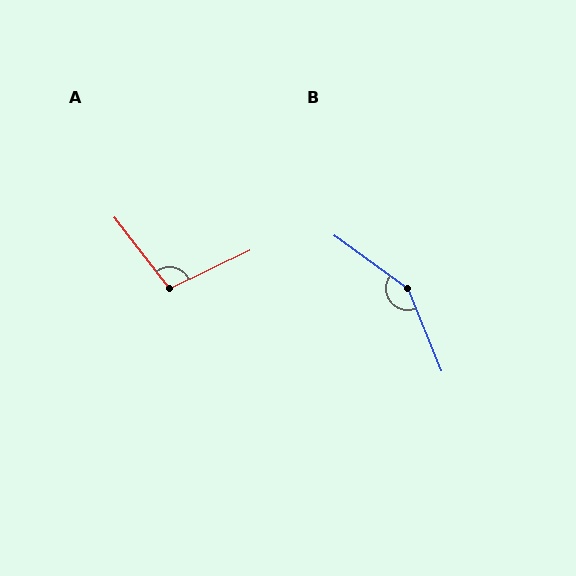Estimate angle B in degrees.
Approximately 148 degrees.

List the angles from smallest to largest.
A (102°), B (148°).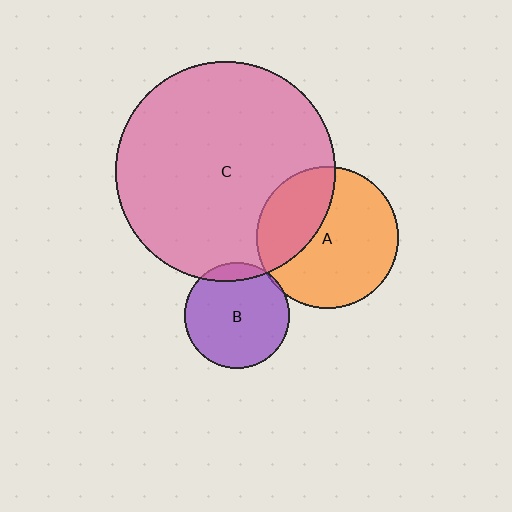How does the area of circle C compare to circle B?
Approximately 4.4 times.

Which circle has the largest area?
Circle C (pink).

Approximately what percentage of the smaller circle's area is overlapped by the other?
Approximately 35%.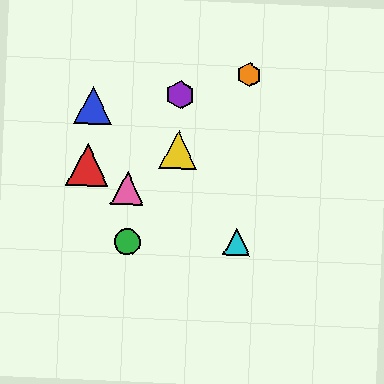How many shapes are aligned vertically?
2 shapes (the yellow triangle, the purple hexagon) are aligned vertically.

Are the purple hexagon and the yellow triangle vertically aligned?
Yes, both are at x≈180.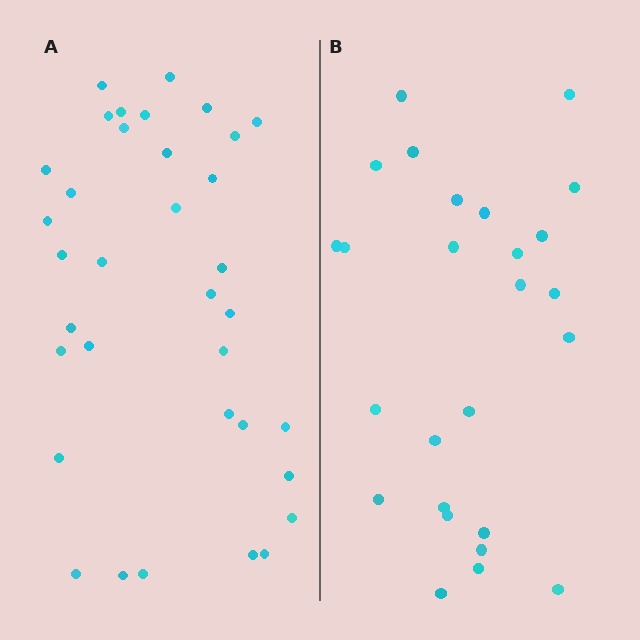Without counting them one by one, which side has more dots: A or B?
Region A (the left region) has more dots.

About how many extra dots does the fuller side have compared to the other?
Region A has roughly 8 or so more dots than region B.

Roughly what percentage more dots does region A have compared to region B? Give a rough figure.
About 35% more.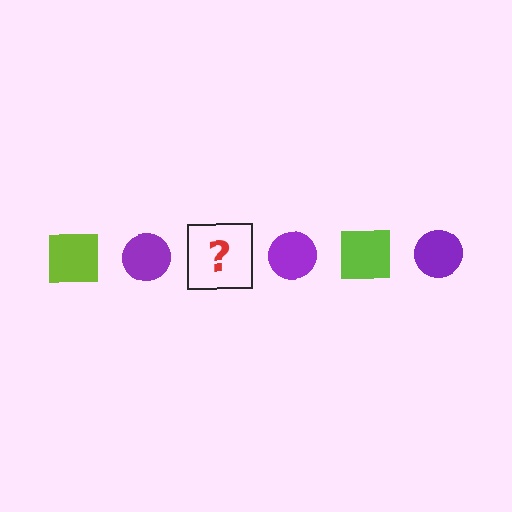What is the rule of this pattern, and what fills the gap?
The rule is that the pattern alternates between lime square and purple circle. The gap should be filled with a lime square.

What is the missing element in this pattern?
The missing element is a lime square.